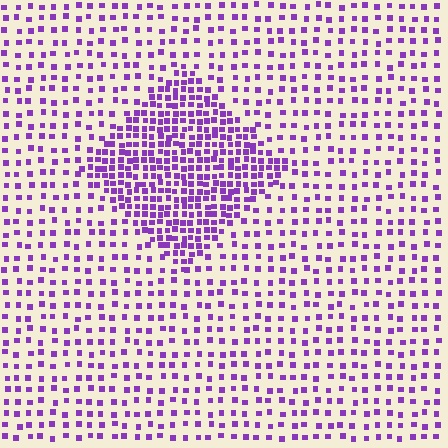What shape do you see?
I see a diamond.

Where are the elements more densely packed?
The elements are more densely packed inside the diamond boundary.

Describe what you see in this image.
The image contains small purple elements arranged at two different densities. A diamond-shaped region is visible where the elements are more densely packed than the surrounding area.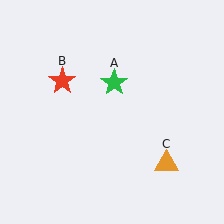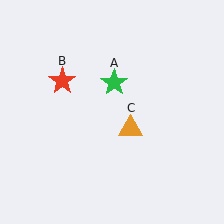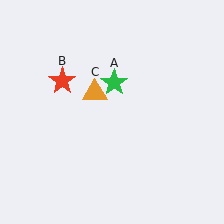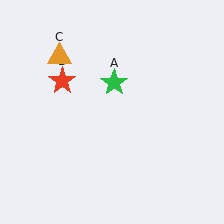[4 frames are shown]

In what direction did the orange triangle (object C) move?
The orange triangle (object C) moved up and to the left.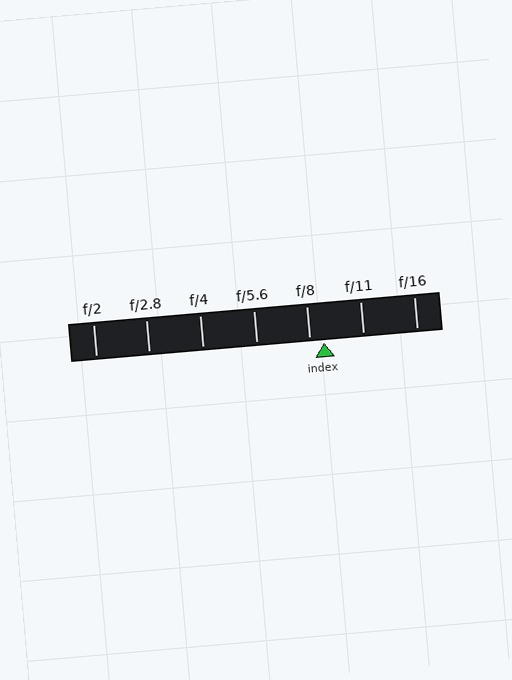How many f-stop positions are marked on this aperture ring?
There are 7 f-stop positions marked.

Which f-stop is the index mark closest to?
The index mark is closest to f/8.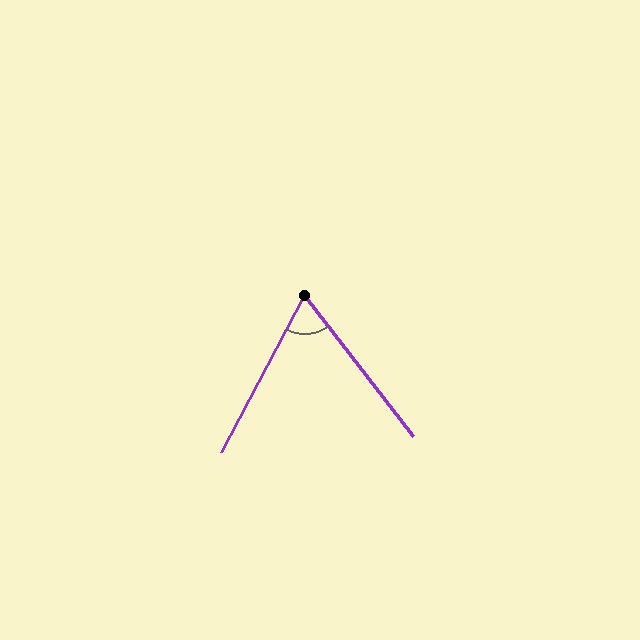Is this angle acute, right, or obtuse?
It is acute.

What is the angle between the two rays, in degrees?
Approximately 65 degrees.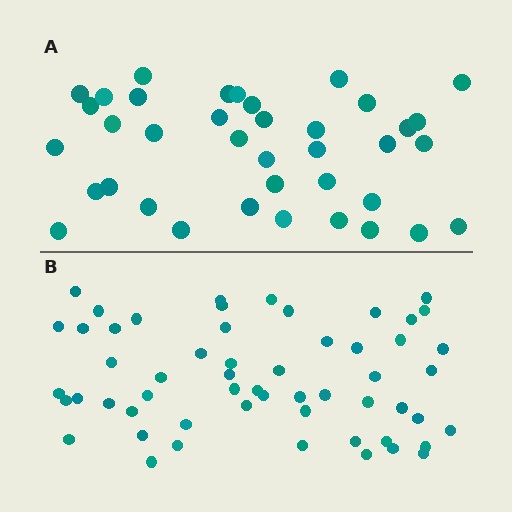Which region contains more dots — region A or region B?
Region B (the bottom region) has more dots.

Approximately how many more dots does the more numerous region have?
Region B has approximately 20 more dots than region A.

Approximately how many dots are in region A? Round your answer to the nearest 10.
About 40 dots. (The exact count is 38, which rounds to 40.)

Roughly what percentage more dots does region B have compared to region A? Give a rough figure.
About 45% more.